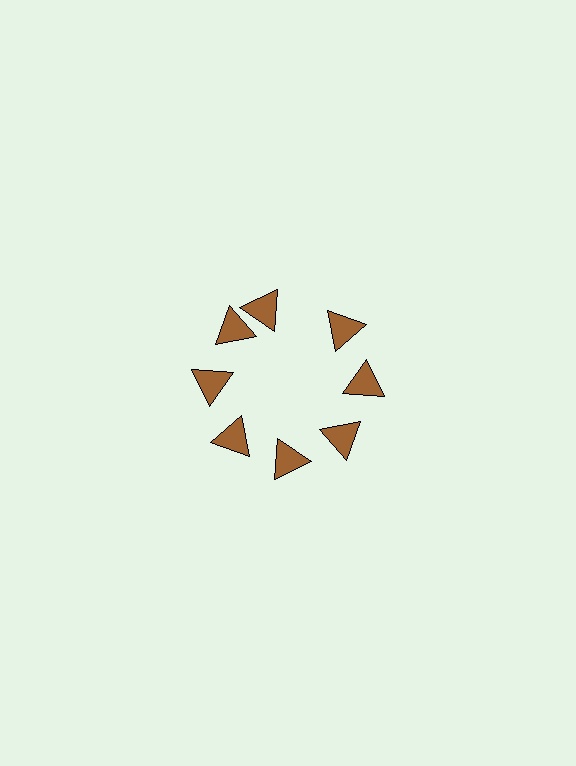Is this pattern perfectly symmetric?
No. The 8 brown triangles are arranged in a ring, but one element near the 12 o'clock position is rotated out of alignment along the ring, breaking the 8-fold rotational symmetry.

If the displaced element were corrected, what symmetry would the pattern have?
It would have 8-fold rotational symmetry — the pattern would map onto itself every 45 degrees.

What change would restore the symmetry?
The symmetry would be restored by rotating it back into even spacing with its neighbors so that all 8 triangles sit at equal angles and equal distance from the center.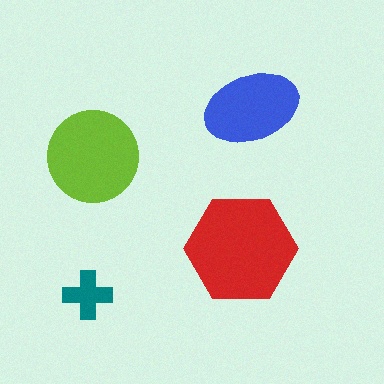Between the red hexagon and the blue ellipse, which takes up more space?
The red hexagon.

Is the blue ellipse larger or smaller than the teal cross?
Larger.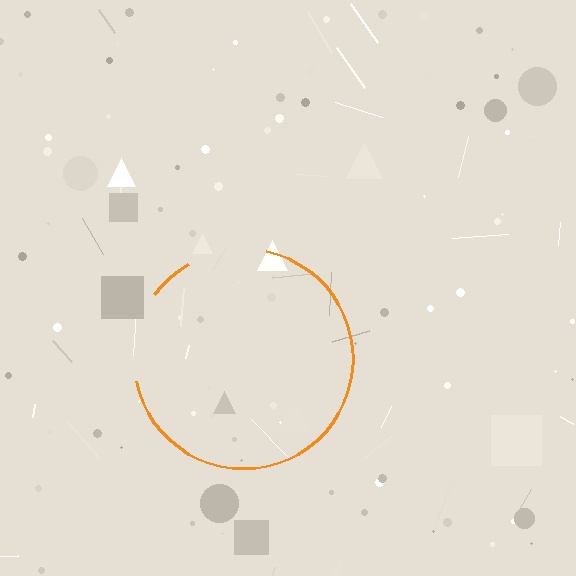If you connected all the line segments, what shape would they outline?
They would outline a circle.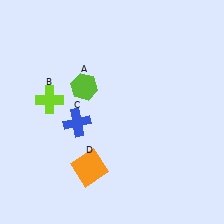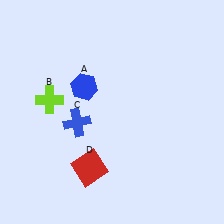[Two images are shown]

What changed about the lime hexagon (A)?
In Image 1, A is lime. In Image 2, it changed to blue.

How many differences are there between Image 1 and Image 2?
There are 2 differences between the two images.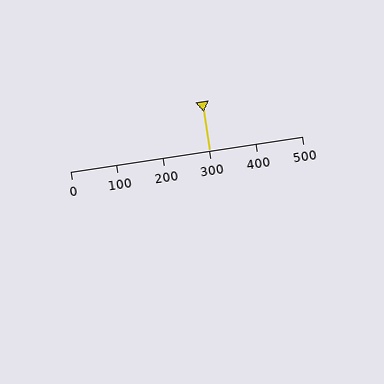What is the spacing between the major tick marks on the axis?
The major ticks are spaced 100 apart.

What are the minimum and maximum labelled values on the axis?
The axis runs from 0 to 500.